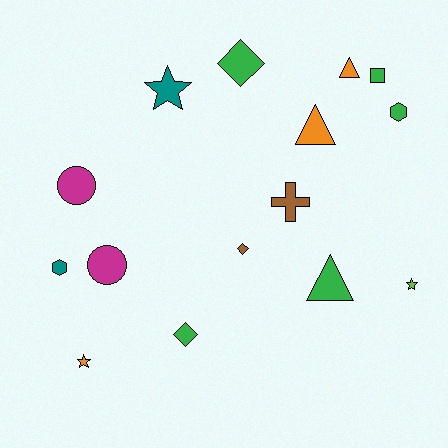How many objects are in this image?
There are 15 objects.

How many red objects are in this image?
There are no red objects.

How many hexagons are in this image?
There are 2 hexagons.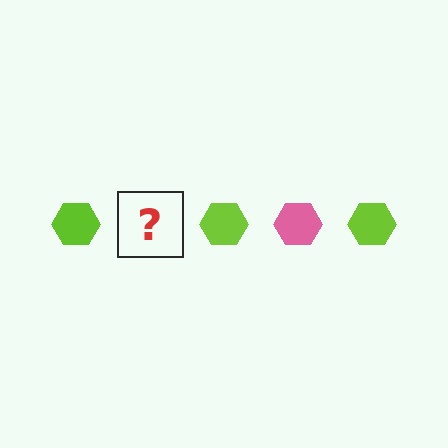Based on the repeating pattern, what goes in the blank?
The blank should be a pink hexagon.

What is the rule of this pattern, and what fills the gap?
The rule is that the pattern cycles through lime, pink hexagons. The gap should be filled with a pink hexagon.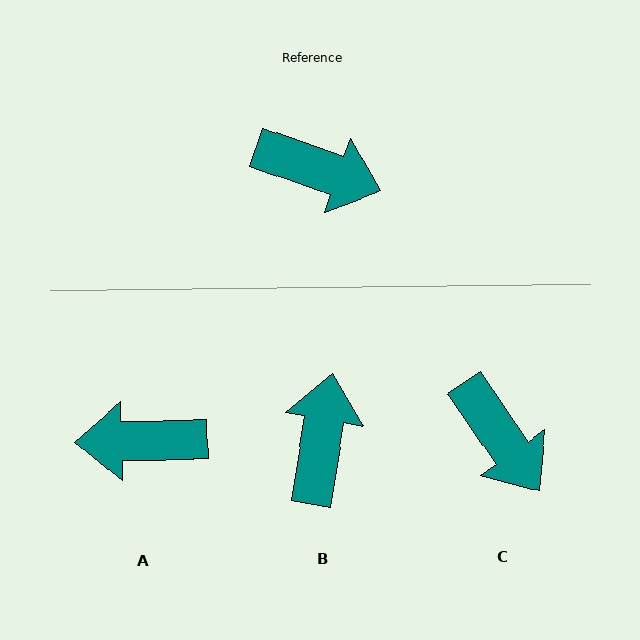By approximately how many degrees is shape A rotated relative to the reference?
Approximately 159 degrees clockwise.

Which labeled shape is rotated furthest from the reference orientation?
A, about 159 degrees away.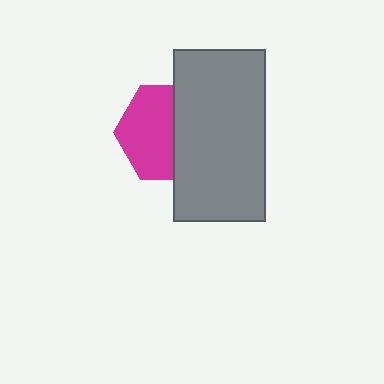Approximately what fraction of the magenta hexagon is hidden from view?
Roughly 43% of the magenta hexagon is hidden behind the gray rectangle.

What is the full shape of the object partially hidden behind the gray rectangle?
The partially hidden object is a magenta hexagon.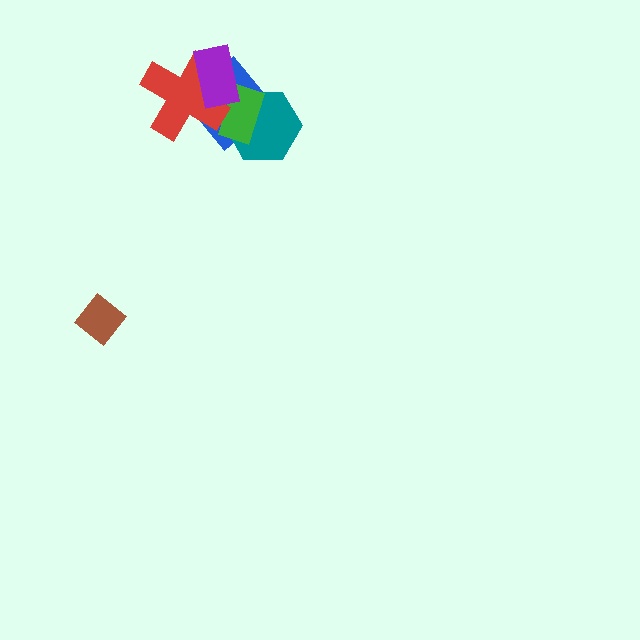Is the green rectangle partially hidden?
Yes, it is partially covered by another shape.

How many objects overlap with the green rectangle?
4 objects overlap with the green rectangle.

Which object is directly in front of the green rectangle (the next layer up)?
The red cross is directly in front of the green rectangle.